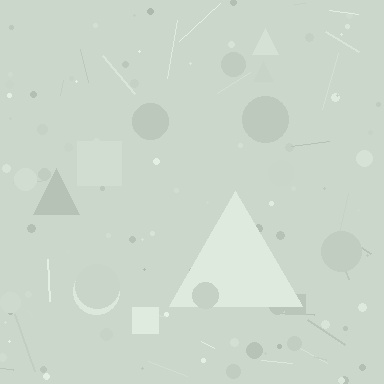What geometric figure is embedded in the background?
A triangle is embedded in the background.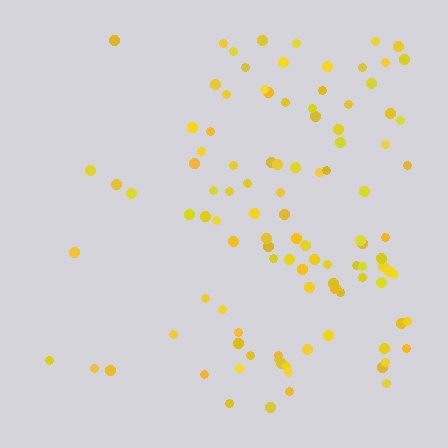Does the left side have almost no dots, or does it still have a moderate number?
Still a moderate number, just noticeably fewer than the right.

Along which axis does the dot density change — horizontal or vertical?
Horizontal.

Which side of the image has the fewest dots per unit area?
The left.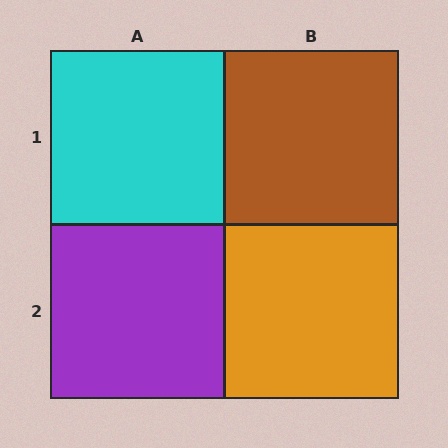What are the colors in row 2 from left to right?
Purple, orange.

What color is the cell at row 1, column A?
Cyan.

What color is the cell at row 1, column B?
Brown.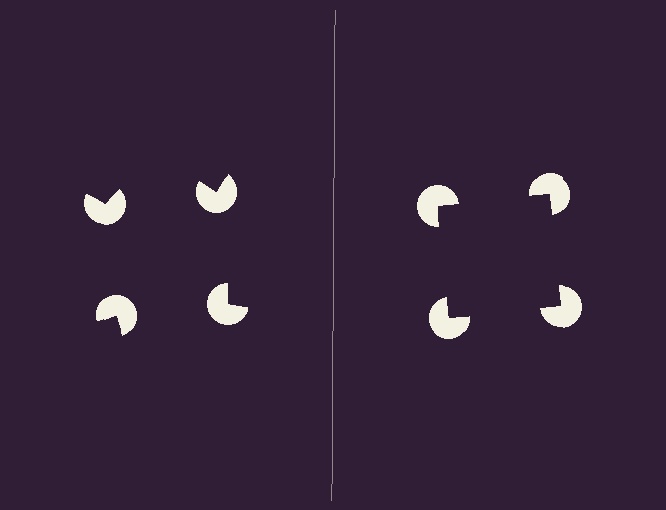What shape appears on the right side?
An illusory square.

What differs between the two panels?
The pac-man discs are positioned identically on both sides; only the wedge orientations differ. On the right they align to a square; on the left they are misaligned.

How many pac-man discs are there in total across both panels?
8 — 4 on each side.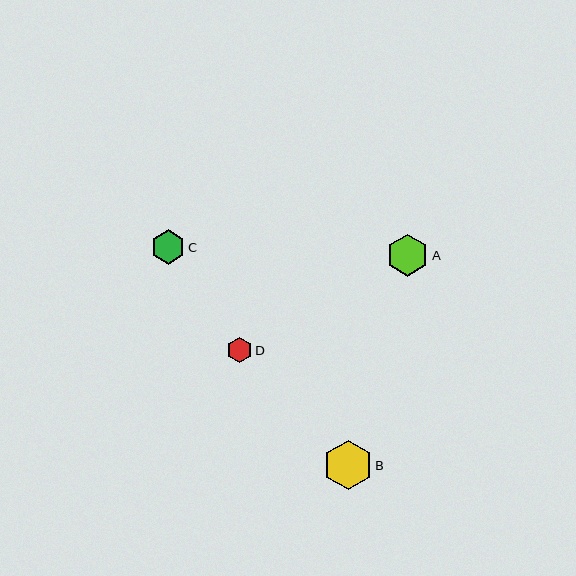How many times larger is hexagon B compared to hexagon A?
Hexagon B is approximately 1.2 times the size of hexagon A.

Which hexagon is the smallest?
Hexagon D is the smallest with a size of approximately 25 pixels.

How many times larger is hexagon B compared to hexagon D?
Hexagon B is approximately 1.9 times the size of hexagon D.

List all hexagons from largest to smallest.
From largest to smallest: B, A, C, D.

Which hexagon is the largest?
Hexagon B is the largest with a size of approximately 49 pixels.